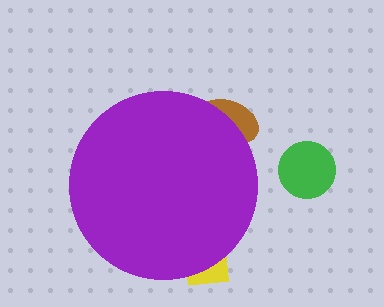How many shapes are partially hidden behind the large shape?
2 shapes are partially hidden.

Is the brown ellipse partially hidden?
Yes, the brown ellipse is partially hidden behind the purple circle.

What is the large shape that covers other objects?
A purple circle.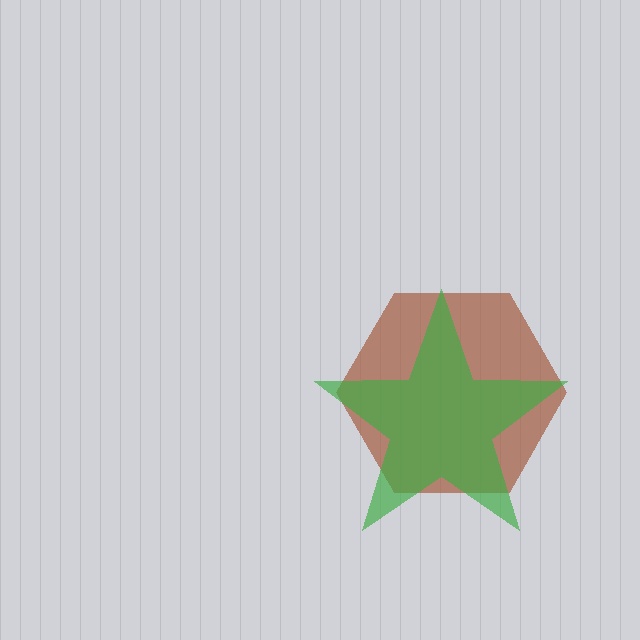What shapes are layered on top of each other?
The layered shapes are: a brown hexagon, a green star.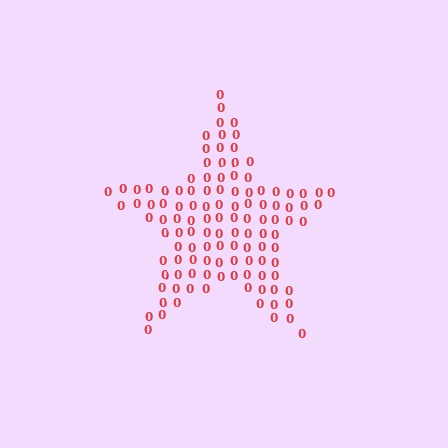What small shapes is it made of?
It is made of small digit 0's.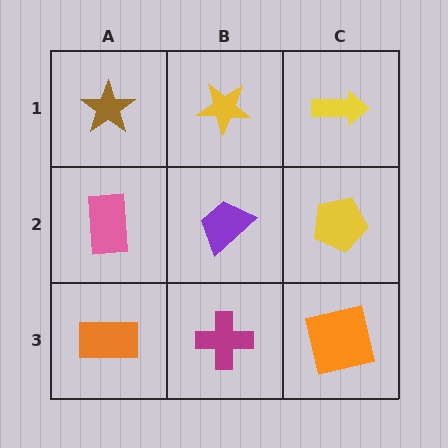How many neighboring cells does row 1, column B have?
3.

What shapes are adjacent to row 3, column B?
A purple trapezoid (row 2, column B), an orange rectangle (row 3, column A), an orange square (row 3, column C).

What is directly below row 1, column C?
A yellow pentagon.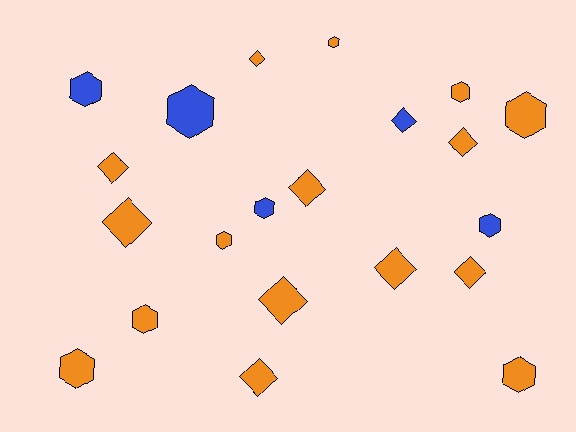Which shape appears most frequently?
Hexagon, with 11 objects.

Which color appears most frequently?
Orange, with 16 objects.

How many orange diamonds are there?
There are 9 orange diamonds.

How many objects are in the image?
There are 21 objects.